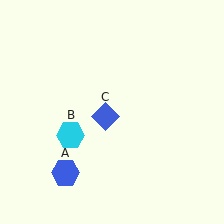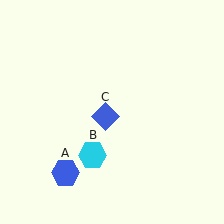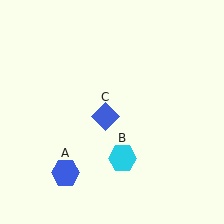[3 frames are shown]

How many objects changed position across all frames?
1 object changed position: cyan hexagon (object B).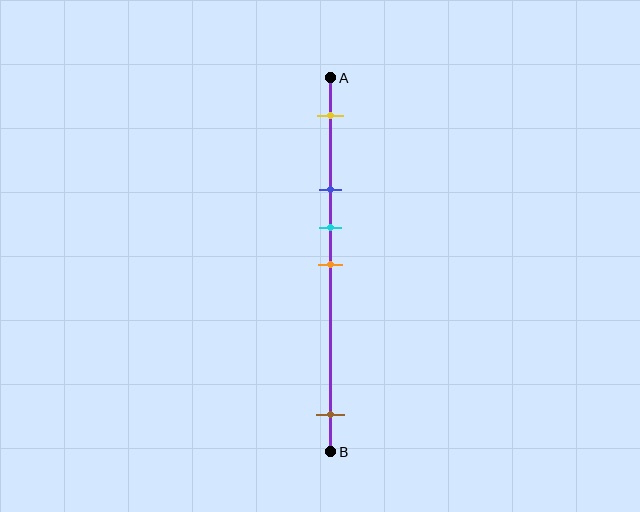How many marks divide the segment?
There are 5 marks dividing the segment.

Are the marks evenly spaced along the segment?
No, the marks are not evenly spaced.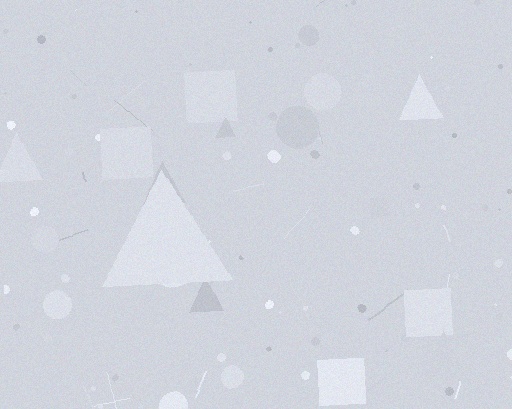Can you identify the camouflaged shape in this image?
The camouflaged shape is a triangle.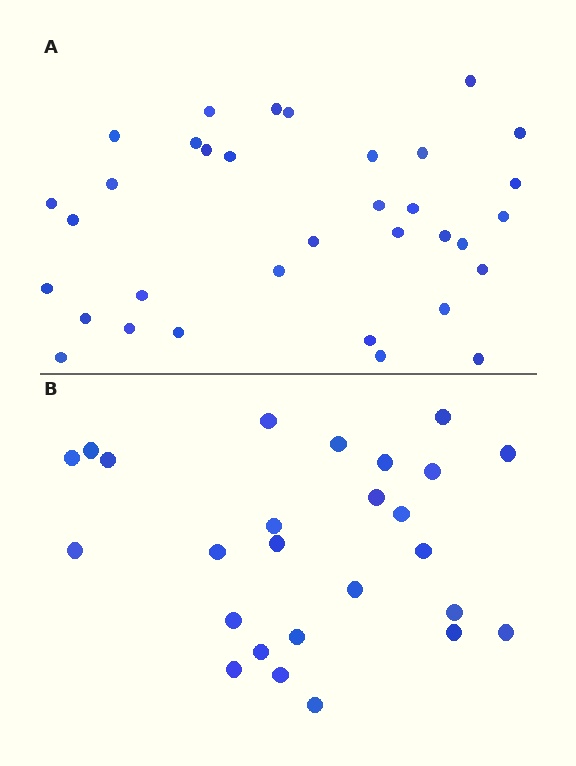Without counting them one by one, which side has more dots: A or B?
Region A (the top region) has more dots.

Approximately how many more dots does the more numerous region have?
Region A has roughly 8 or so more dots than region B.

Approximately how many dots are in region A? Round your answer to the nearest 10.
About 30 dots. (The exact count is 34, which rounds to 30.)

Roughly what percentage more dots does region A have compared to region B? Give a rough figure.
About 30% more.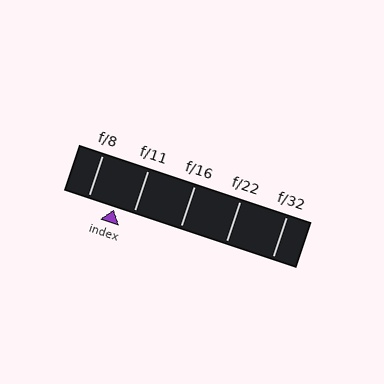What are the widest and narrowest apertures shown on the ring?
The widest aperture shown is f/8 and the narrowest is f/32.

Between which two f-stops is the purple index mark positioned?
The index mark is between f/8 and f/11.